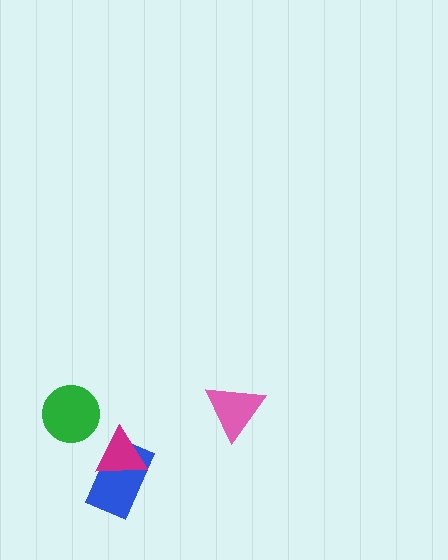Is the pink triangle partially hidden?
No, no other shape covers it.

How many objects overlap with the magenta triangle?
1 object overlaps with the magenta triangle.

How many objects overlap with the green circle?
0 objects overlap with the green circle.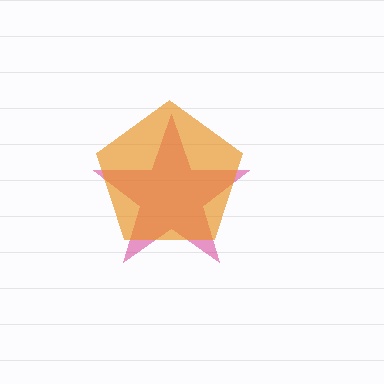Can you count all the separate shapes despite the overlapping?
Yes, there are 2 separate shapes.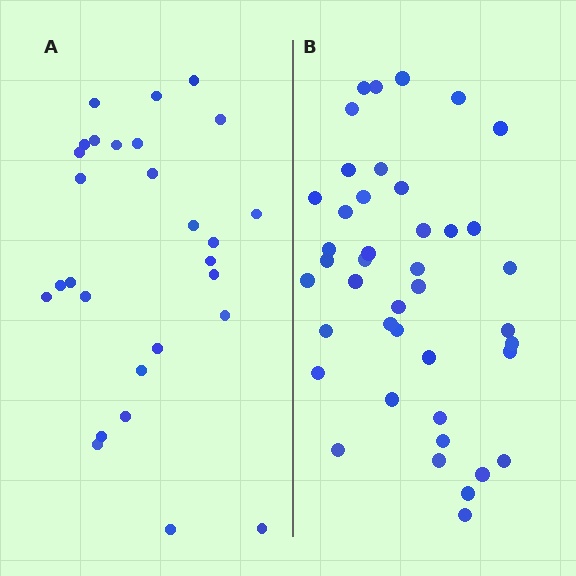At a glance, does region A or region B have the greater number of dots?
Region B (the right region) has more dots.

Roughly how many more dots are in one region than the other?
Region B has approximately 15 more dots than region A.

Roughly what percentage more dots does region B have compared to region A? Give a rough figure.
About 50% more.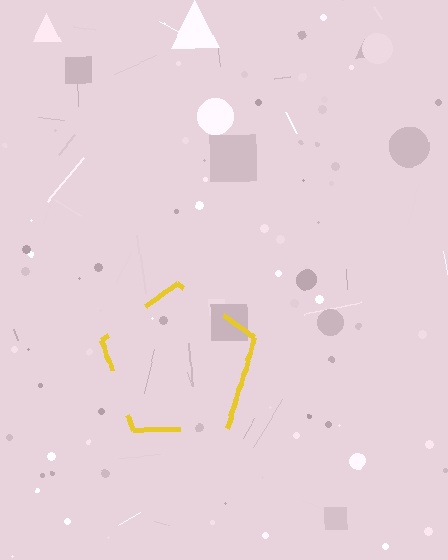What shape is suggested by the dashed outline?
The dashed outline suggests a pentagon.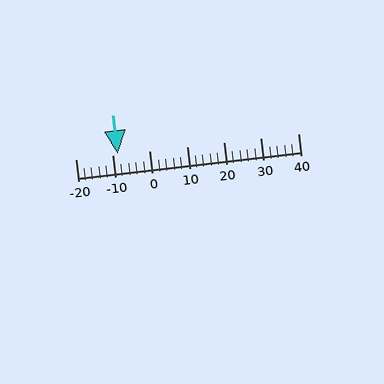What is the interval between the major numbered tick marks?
The major tick marks are spaced 10 units apart.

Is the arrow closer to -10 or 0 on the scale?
The arrow is closer to -10.